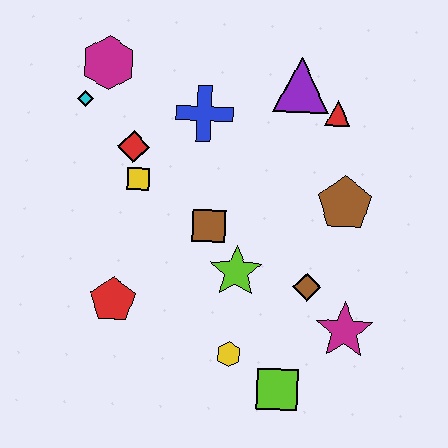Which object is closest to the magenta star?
The brown diamond is closest to the magenta star.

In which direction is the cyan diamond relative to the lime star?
The cyan diamond is above the lime star.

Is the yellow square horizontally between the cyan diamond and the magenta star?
Yes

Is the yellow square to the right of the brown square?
No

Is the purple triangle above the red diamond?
Yes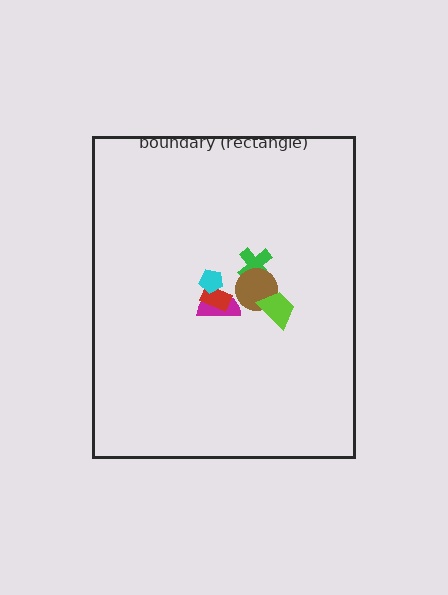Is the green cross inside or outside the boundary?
Inside.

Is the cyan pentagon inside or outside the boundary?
Inside.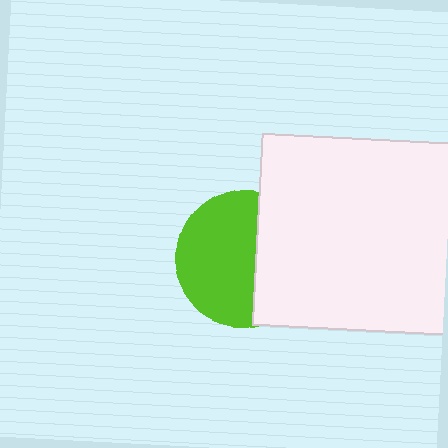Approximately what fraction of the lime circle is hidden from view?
Roughly 39% of the lime circle is hidden behind the white square.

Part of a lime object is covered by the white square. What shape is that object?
It is a circle.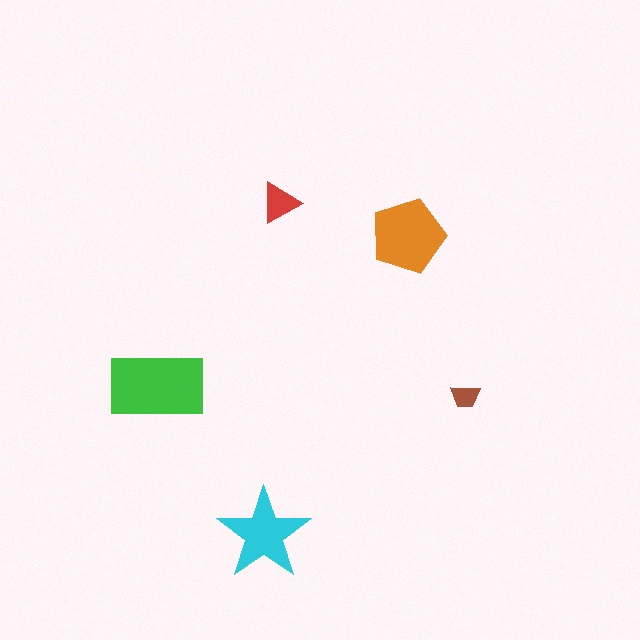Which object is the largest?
The green rectangle.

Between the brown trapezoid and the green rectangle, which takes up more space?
The green rectangle.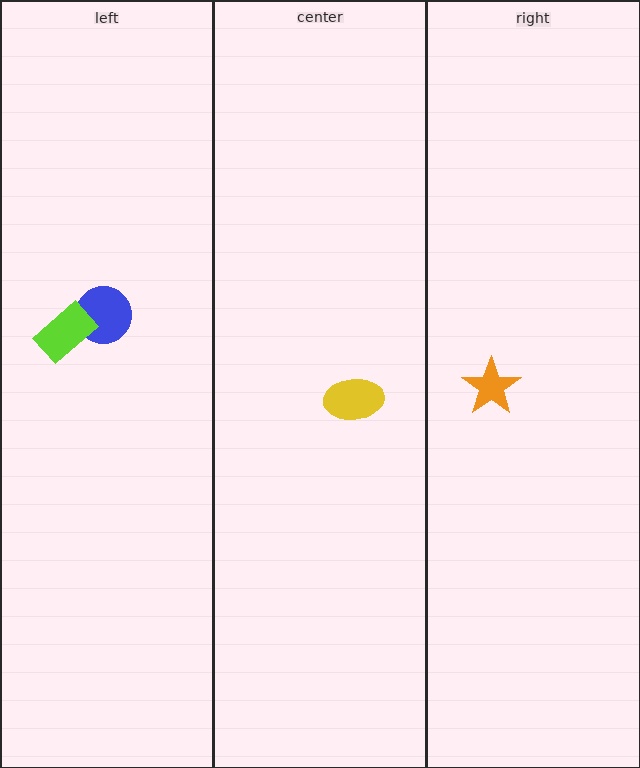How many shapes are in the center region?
1.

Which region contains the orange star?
The right region.